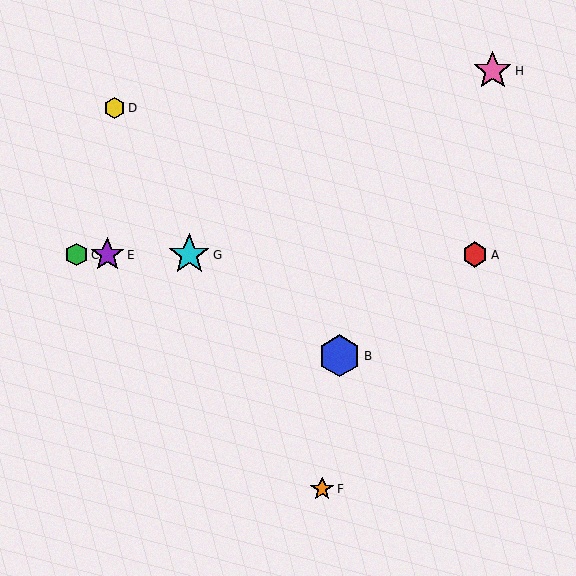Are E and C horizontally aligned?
Yes, both are at y≈255.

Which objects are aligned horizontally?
Objects A, C, E, G are aligned horizontally.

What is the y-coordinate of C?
Object C is at y≈255.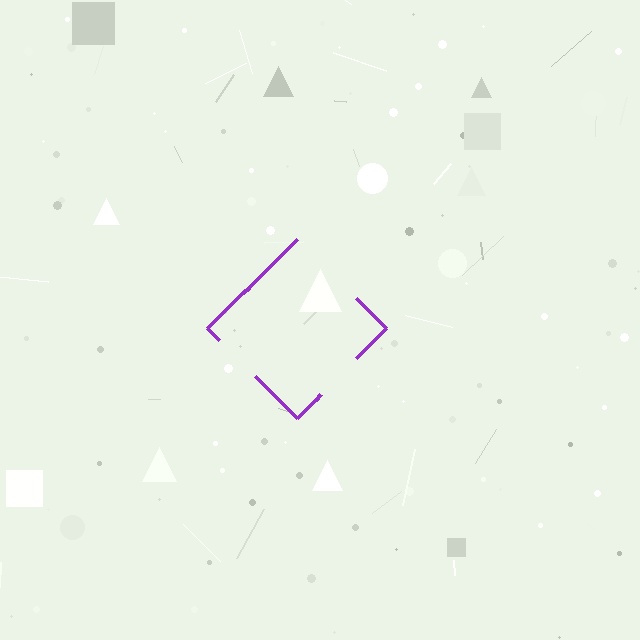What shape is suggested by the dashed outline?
The dashed outline suggests a diamond.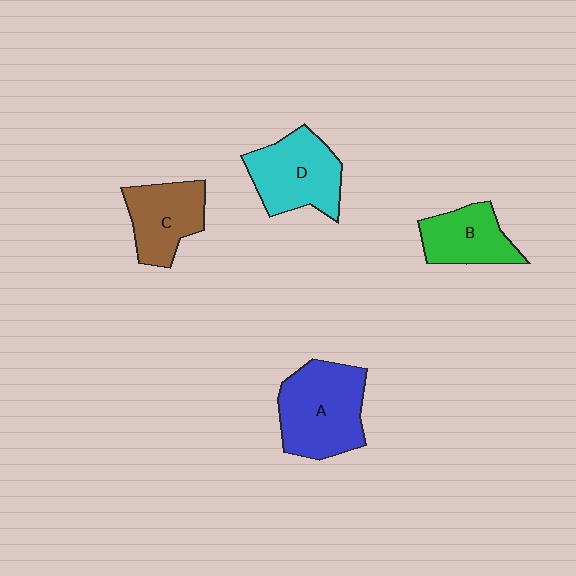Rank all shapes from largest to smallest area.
From largest to smallest: A (blue), D (cyan), C (brown), B (green).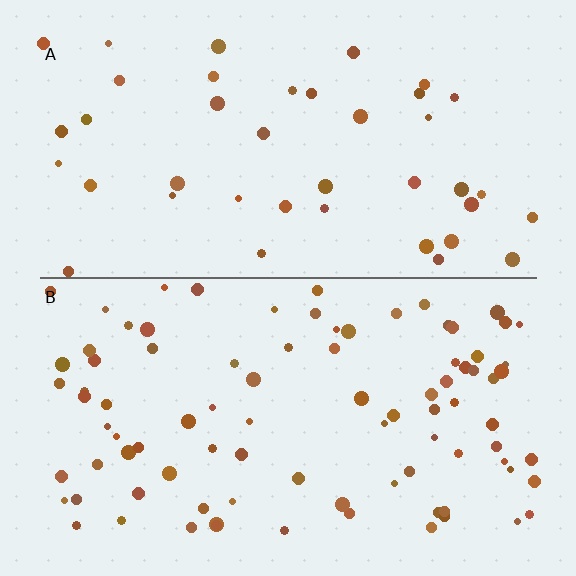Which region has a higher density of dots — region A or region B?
B (the bottom).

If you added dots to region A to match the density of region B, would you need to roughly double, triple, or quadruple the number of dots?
Approximately double.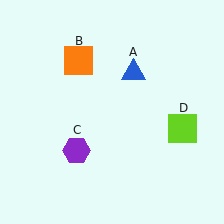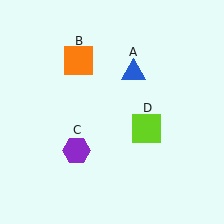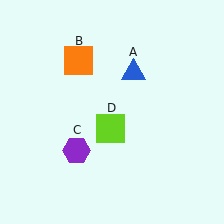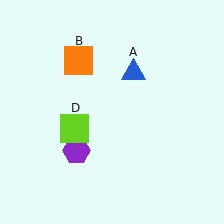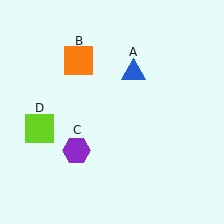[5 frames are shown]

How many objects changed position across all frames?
1 object changed position: lime square (object D).